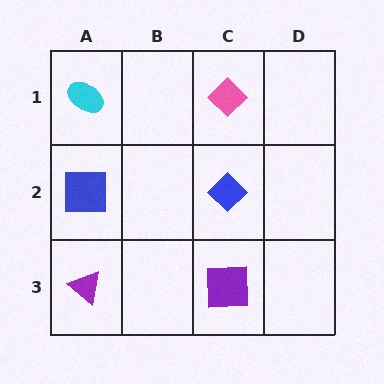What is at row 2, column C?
A blue diamond.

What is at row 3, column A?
A purple triangle.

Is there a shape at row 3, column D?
No, that cell is empty.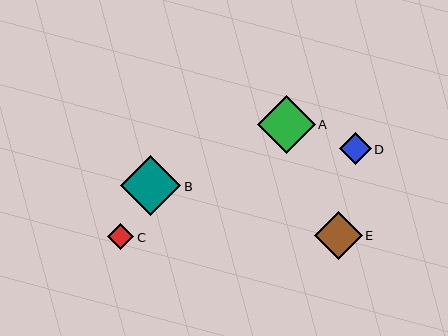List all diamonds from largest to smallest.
From largest to smallest: B, A, E, D, C.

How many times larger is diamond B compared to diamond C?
Diamond B is approximately 2.3 times the size of diamond C.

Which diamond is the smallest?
Diamond C is the smallest with a size of approximately 26 pixels.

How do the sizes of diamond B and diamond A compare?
Diamond B and diamond A are approximately the same size.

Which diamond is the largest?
Diamond B is the largest with a size of approximately 60 pixels.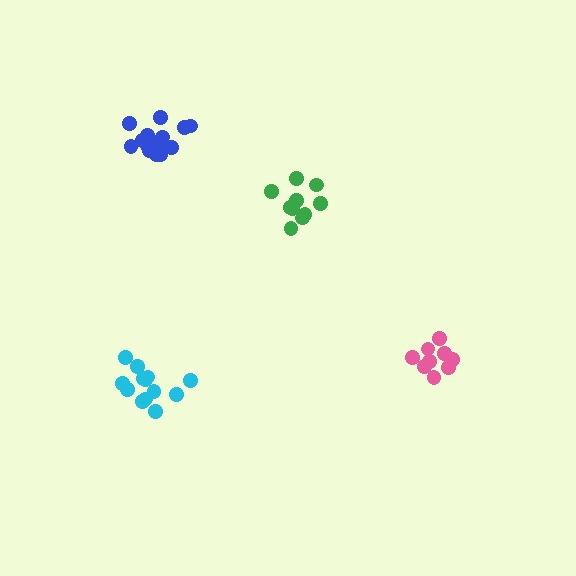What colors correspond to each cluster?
The clusters are colored: pink, blue, cyan, green.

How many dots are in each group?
Group 1: 9 dots, Group 2: 15 dots, Group 3: 13 dots, Group 4: 10 dots (47 total).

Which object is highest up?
The blue cluster is topmost.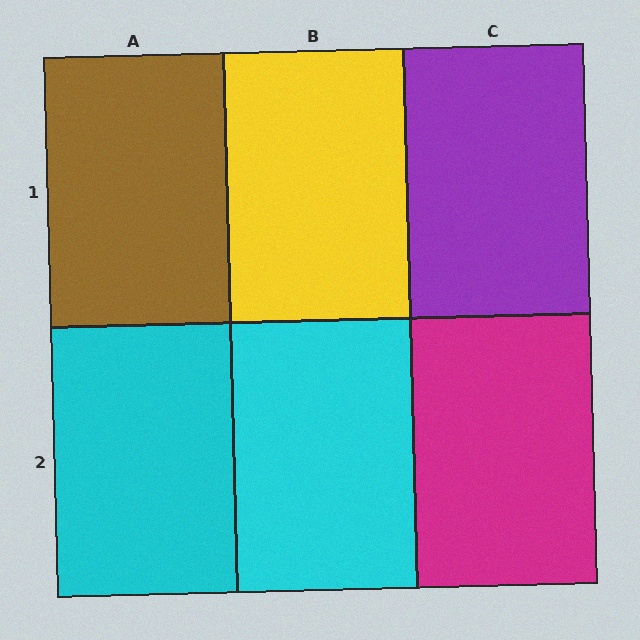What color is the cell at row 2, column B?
Cyan.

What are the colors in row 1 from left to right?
Brown, yellow, purple.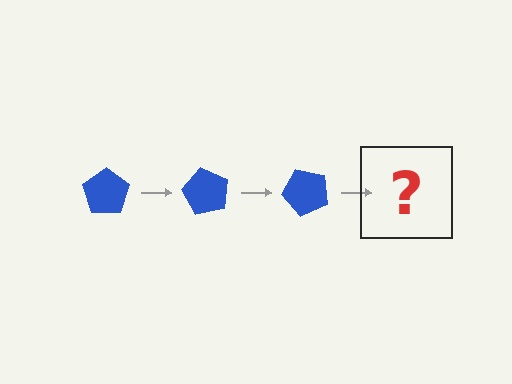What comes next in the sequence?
The next element should be a blue pentagon rotated 180 degrees.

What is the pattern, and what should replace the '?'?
The pattern is that the pentagon rotates 60 degrees each step. The '?' should be a blue pentagon rotated 180 degrees.